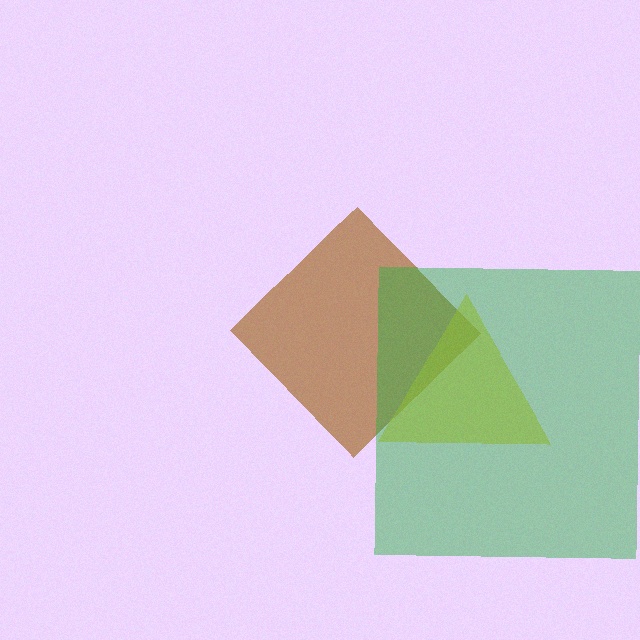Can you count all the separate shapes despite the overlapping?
Yes, there are 3 separate shapes.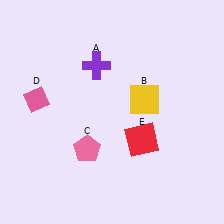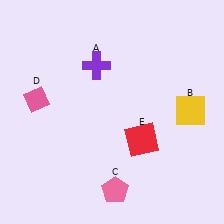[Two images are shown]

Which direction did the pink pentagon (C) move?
The pink pentagon (C) moved down.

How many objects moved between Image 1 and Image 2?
2 objects moved between the two images.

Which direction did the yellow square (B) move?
The yellow square (B) moved right.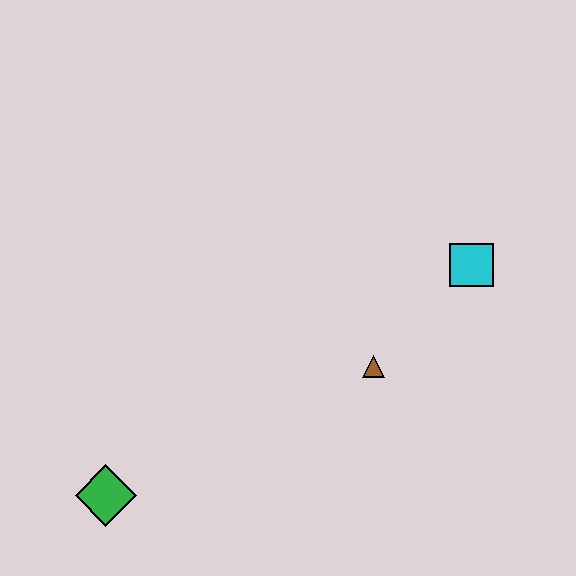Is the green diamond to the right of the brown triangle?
No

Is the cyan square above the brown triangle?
Yes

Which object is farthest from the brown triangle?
The green diamond is farthest from the brown triangle.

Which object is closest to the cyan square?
The brown triangle is closest to the cyan square.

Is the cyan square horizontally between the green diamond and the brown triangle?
No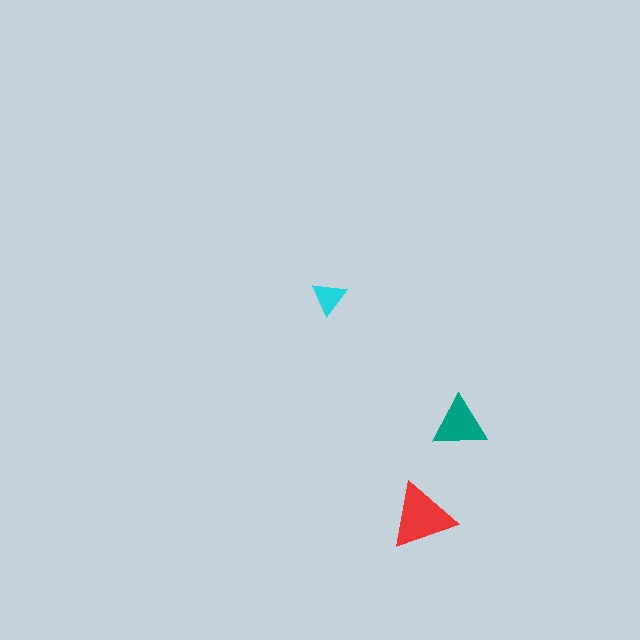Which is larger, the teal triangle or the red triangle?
The red one.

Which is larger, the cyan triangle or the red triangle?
The red one.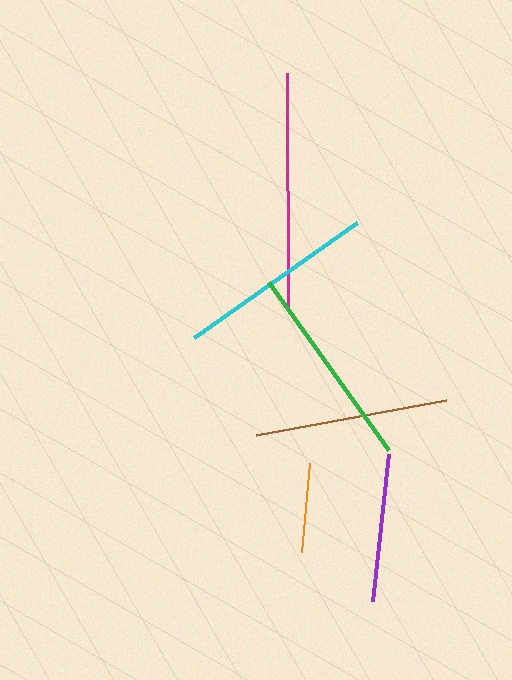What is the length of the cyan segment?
The cyan segment is approximately 199 pixels long.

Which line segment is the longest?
The magenta line is the longest at approximately 235 pixels.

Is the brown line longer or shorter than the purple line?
The brown line is longer than the purple line.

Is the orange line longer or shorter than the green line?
The green line is longer than the orange line.